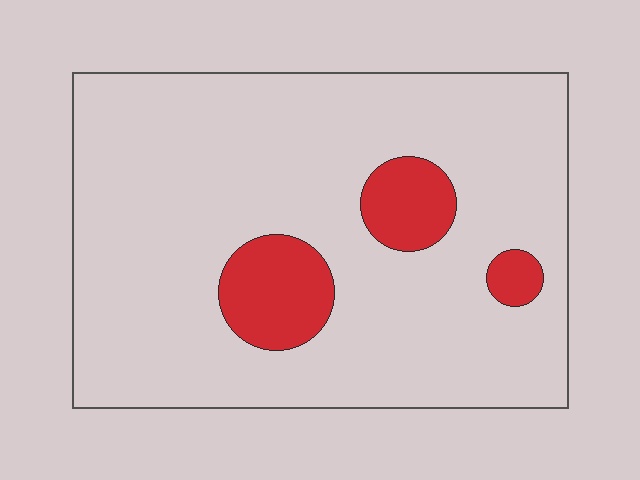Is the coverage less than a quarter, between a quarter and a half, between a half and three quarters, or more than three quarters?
Less than a quarter.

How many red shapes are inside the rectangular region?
3.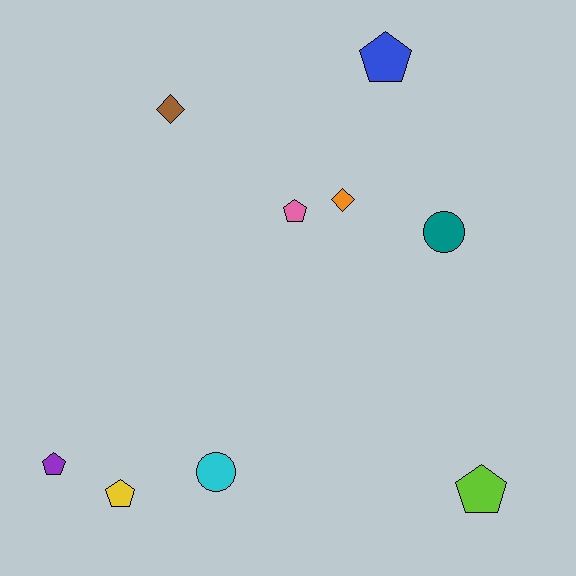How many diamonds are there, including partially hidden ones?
There are 2 diamonds.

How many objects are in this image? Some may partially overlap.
There are 9 objects.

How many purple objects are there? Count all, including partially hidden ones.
There is 1 purple object.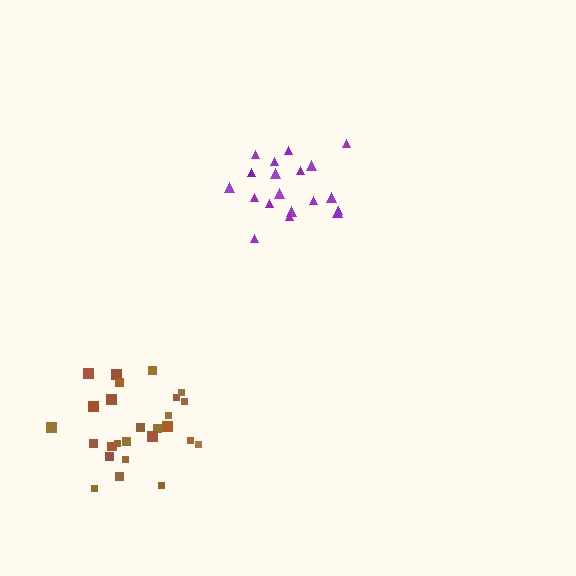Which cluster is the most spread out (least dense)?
Purple.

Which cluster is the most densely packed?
Brown.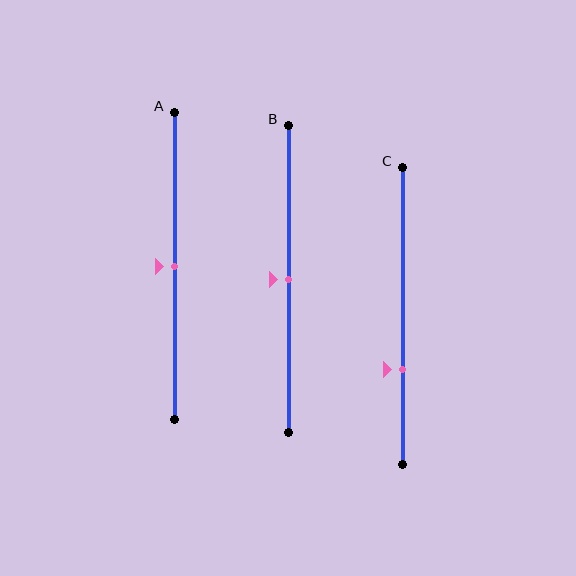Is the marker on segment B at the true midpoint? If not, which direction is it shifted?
Yes, the marker on segment B is at the true midpoint.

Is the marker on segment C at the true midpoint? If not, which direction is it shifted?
No, the marker on segment C is shifted downward by about 18% of the segment length.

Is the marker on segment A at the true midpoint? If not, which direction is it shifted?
Yes, the marker on segment A is at the true midpoint.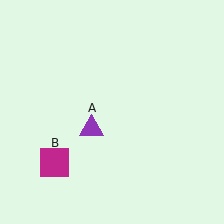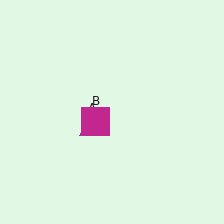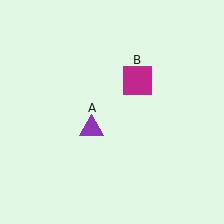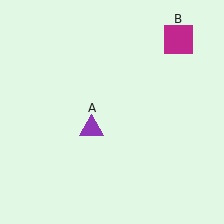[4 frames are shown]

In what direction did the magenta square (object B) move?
The magenta square (object B) moved up and to the right.